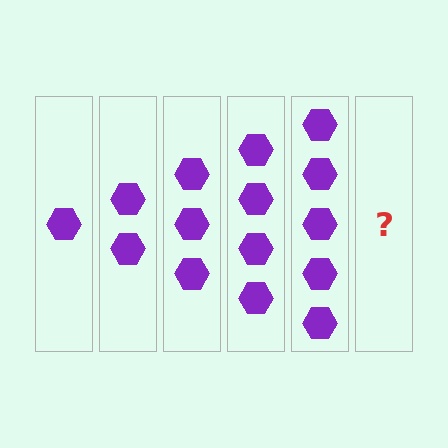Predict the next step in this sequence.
The next step is 6 hexagons.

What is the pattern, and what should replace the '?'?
The pattern is that each step adds one more hexagon. The '?' should be 6 hexagons.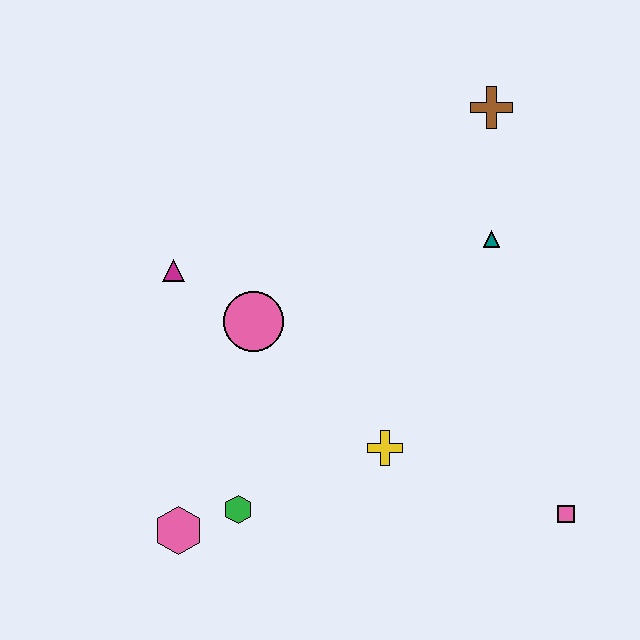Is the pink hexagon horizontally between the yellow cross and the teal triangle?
No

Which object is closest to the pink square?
The yellow cross is closest to the pink square.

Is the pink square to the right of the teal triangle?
Yes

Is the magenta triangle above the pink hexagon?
Yes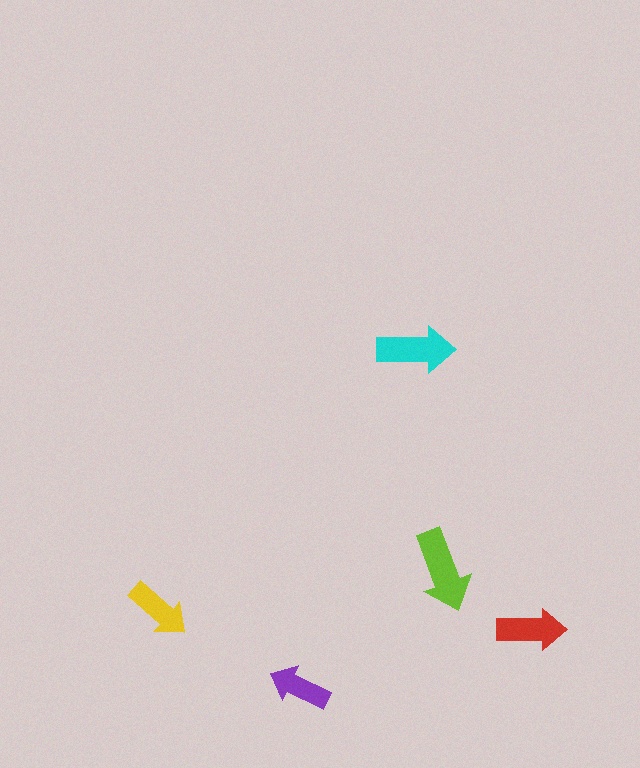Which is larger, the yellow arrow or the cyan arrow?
The cyan one.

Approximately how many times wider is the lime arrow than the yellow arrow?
About 1.5 times wider.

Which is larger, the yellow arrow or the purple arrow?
The yellow one.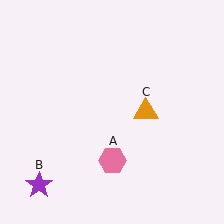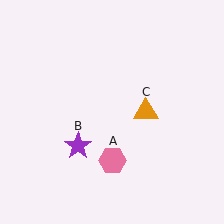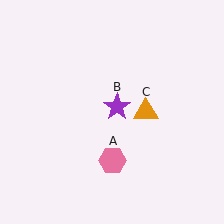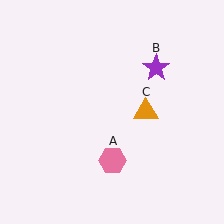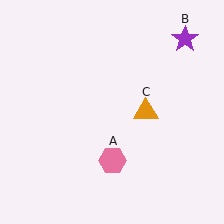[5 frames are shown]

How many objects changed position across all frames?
1 object changed position: purple star (object B).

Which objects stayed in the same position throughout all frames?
Pink hexagon (object A) and orange triangle (object C) remained stationary.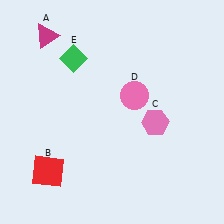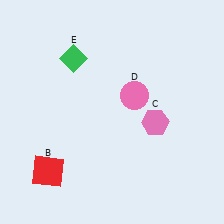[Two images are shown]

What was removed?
The magenta triangle (A) was removed in Image 2.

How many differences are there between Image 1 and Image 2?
There is 1 difference between the two images.